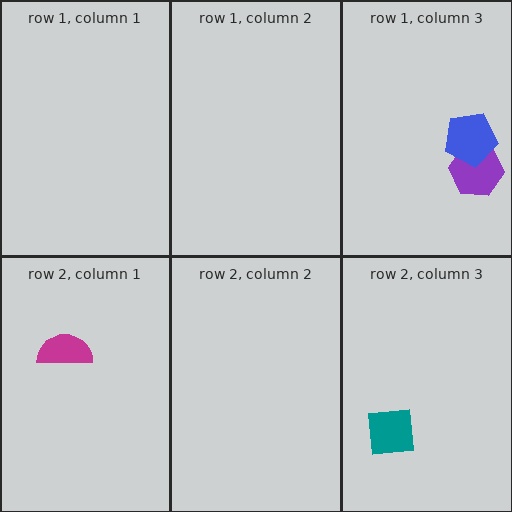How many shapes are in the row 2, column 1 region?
1.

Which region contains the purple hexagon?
The row 1, column 3 region.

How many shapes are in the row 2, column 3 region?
1.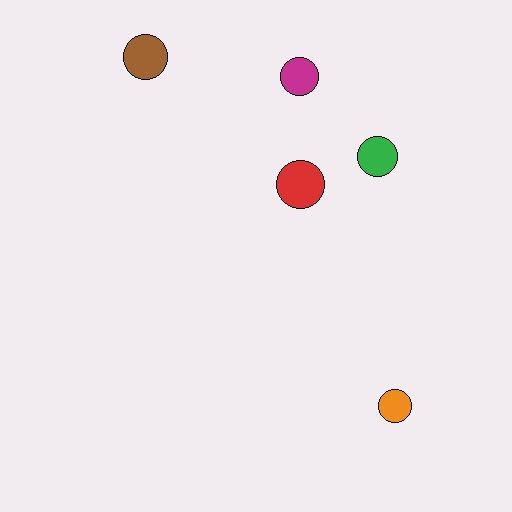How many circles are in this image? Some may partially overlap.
There are 5 circles.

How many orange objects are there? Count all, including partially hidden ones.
There is 1 orange object.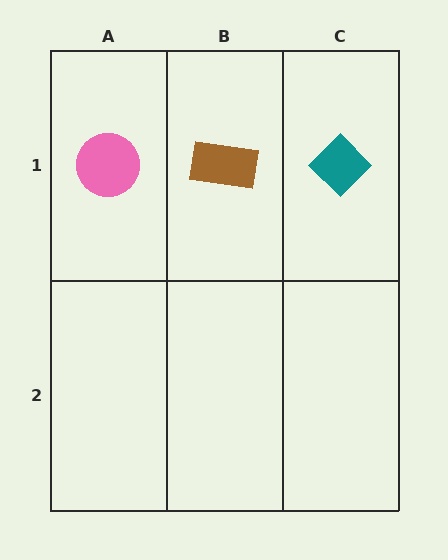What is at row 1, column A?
A pink circle.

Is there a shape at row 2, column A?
No, that cell is empty.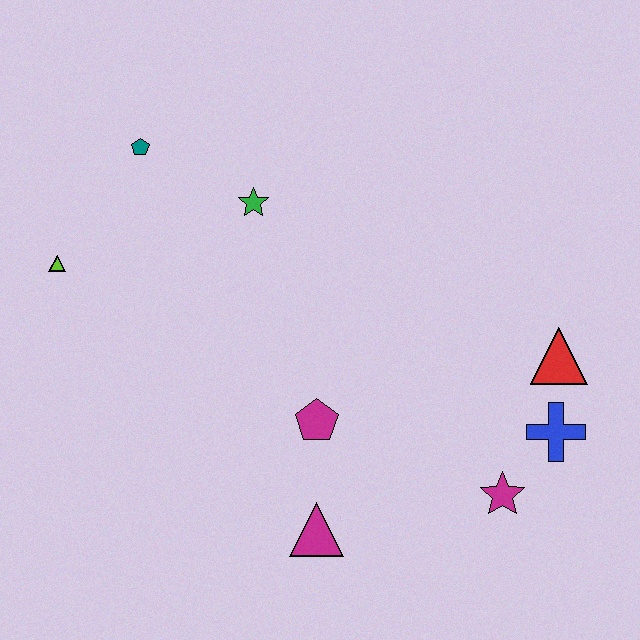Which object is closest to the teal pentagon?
The green star is closest to the teal pentagon.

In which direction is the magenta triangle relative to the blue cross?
The magenta triangle is to the left of the blue cross.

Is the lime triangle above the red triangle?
Yes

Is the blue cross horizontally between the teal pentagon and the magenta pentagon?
No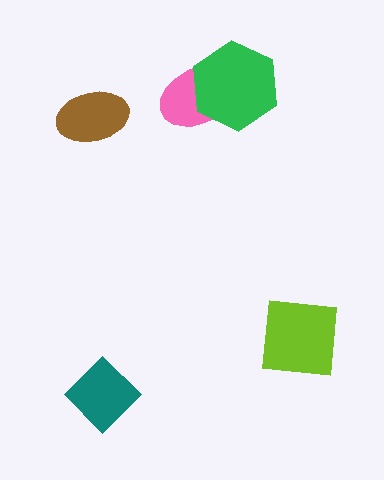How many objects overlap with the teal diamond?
0 objects overlap with the teal diamond.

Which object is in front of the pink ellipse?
The green hexagon is in front of the pink ellipse.